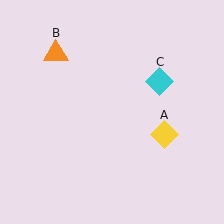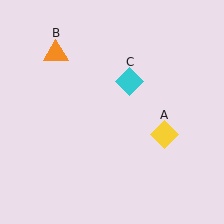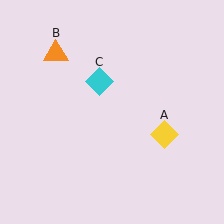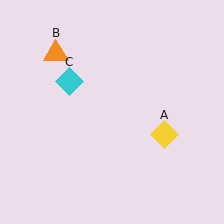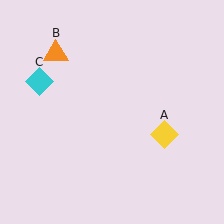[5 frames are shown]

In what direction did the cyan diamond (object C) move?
The cyan diamond (object C) moved left.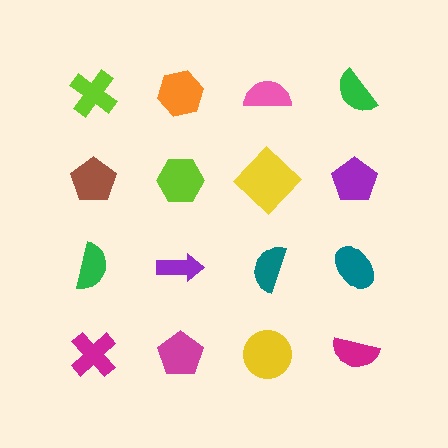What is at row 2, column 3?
A yellow diamond.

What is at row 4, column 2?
A magenta pentagon.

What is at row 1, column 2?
An orange hexagon.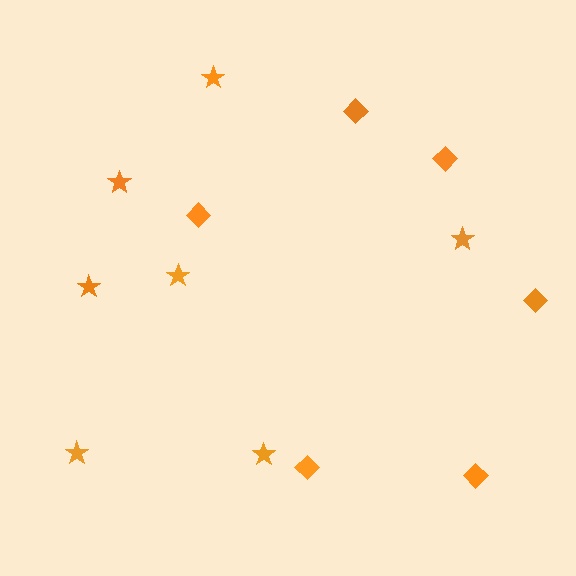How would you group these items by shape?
There are 2 groups: one group of diamonds (6) and one group of stars (7).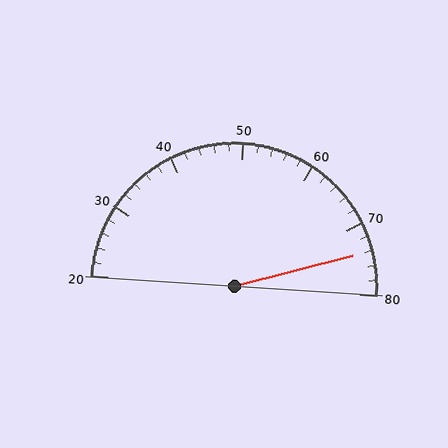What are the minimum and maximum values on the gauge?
The gauge ranges from 20 to 80.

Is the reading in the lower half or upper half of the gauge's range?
The reading is in the upper half of the range (20 to 80).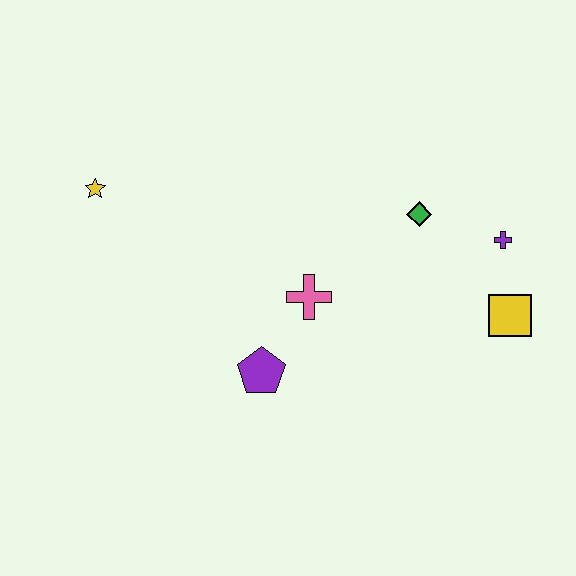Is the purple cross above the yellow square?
Yes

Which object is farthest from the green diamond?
The yellow star is farthest from the green diamond.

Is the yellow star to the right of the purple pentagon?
No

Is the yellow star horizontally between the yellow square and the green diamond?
No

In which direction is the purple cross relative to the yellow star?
The purple cross is to the right of the yellow star.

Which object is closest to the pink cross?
The purple pentagon is closest to the pink cross.